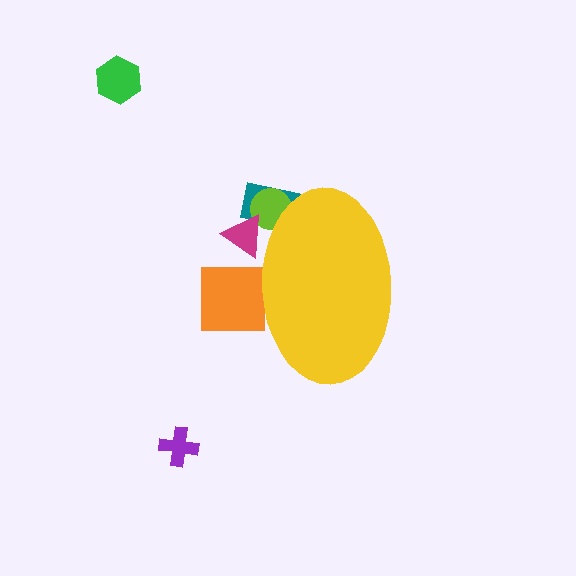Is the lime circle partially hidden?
Yes, the lime circle is partially hidden behind the yellow ellipse.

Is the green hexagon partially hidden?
No, the green hexagon is fully visible.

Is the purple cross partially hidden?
No, the purple cross is fully visible.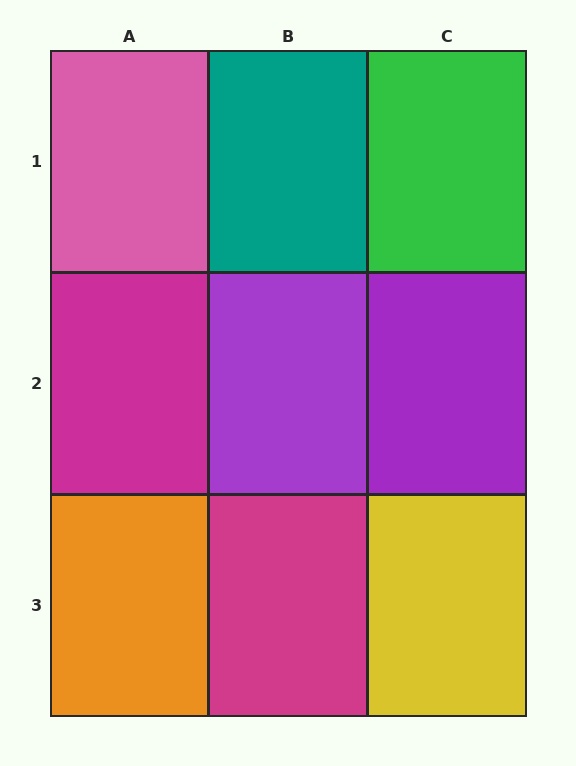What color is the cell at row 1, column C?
Green.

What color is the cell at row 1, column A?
Pink.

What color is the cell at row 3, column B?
Magenta.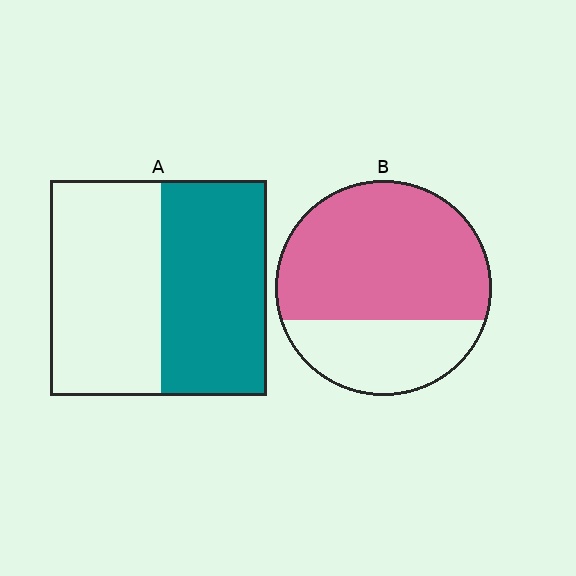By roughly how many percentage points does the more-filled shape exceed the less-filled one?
By roughly 20 percentage points (B over A).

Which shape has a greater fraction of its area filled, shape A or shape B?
Shape B.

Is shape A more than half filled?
Roughly half.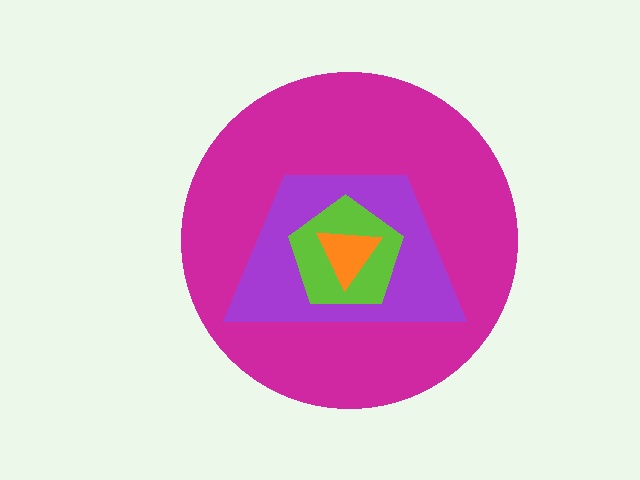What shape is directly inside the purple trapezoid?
The lime pentagon.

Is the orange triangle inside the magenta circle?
Yes.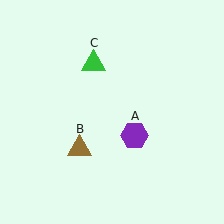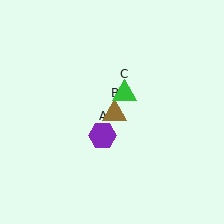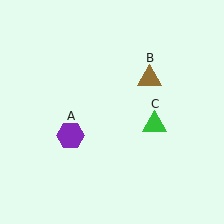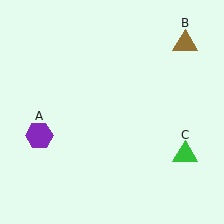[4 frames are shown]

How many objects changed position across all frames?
3 objects changed position: purple hexagon (object A), brown triangle (object B), green triangle (object C).